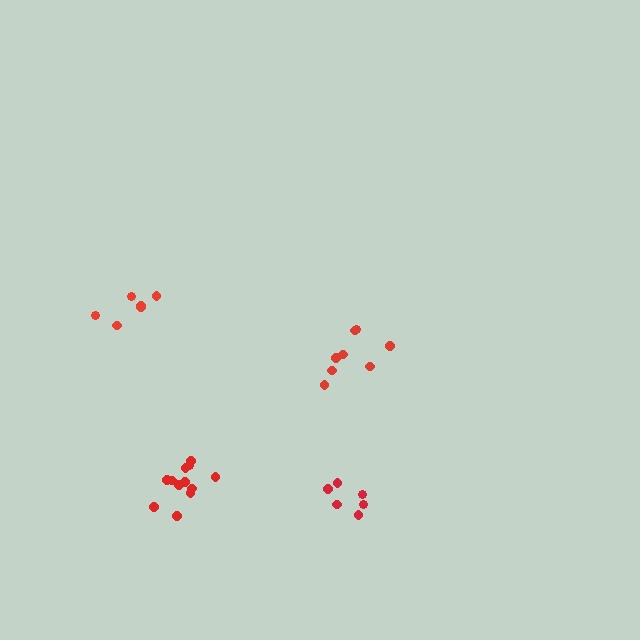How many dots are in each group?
Group 1: 12 dots, Group 2: 6 dots, Group 3: 6 dots, Group 4: 8 dots (32 total).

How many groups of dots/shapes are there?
There are 4 groups.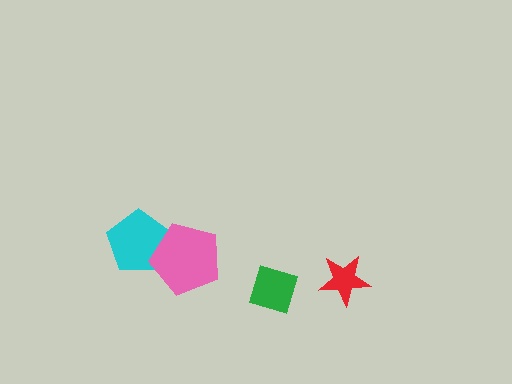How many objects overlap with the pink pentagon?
1 object overlaps with the pink pentagon.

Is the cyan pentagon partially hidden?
Yes, it is partially covered by another shape.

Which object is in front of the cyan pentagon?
The pink pentagon is in front of the cyan pentagon.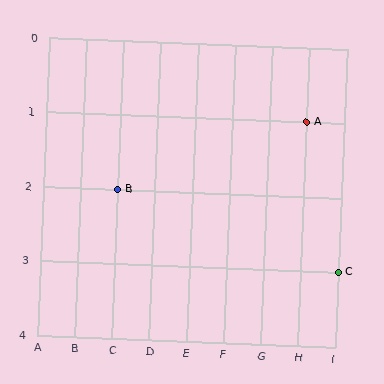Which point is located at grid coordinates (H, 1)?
Point A is at (H, 1).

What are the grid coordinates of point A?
Point A is at grid coordinates (H, 1).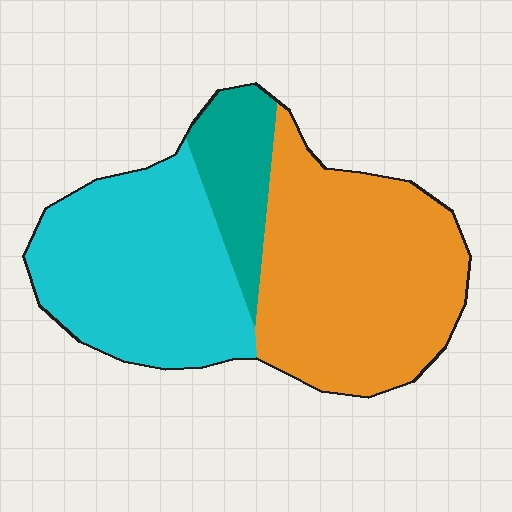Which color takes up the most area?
Orange, at roughly 45%.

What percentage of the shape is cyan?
Cyan covers around 40% of the shape.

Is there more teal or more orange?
Orange.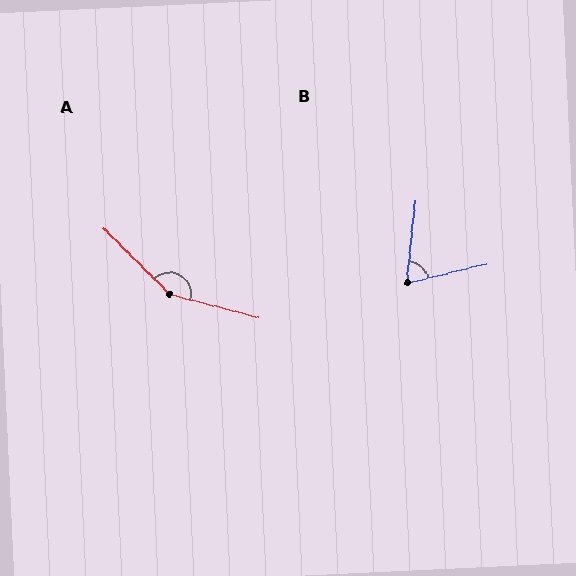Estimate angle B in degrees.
Approximately 71 degrees.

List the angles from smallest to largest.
B (71°), A (149°).